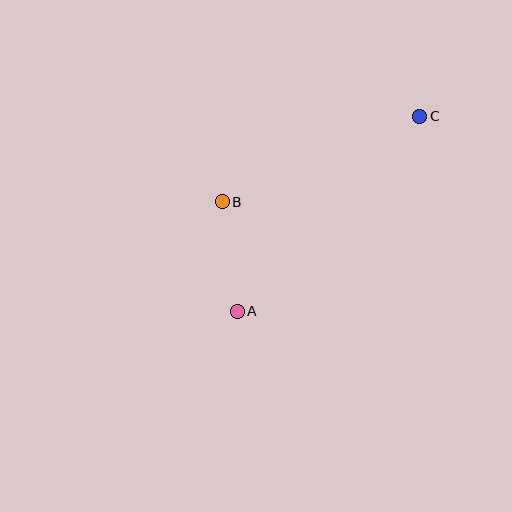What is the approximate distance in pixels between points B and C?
The distance between B and C is approximately 215 pixels.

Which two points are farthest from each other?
Points A and C are farthest from each other.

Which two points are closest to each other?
Points A and B are closest to each other.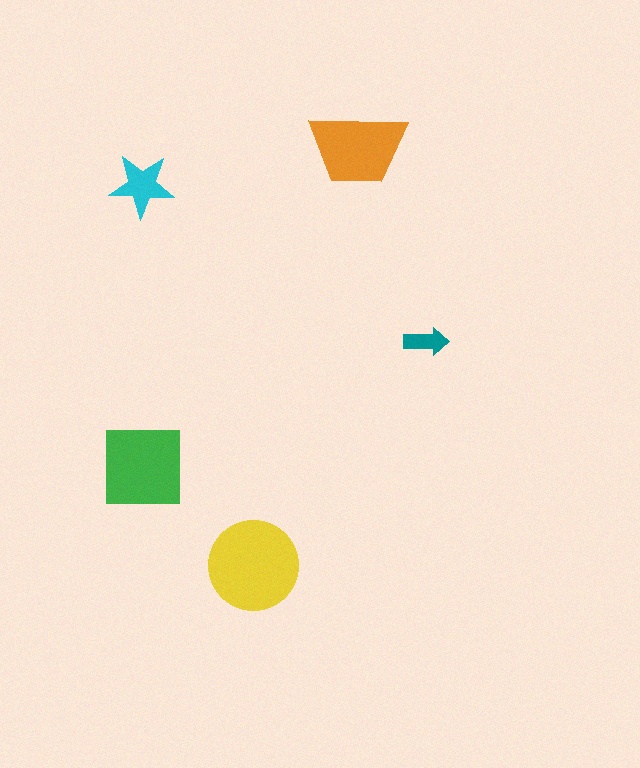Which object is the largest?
The yellow circle.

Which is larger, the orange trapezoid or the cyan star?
The orange trapezoid.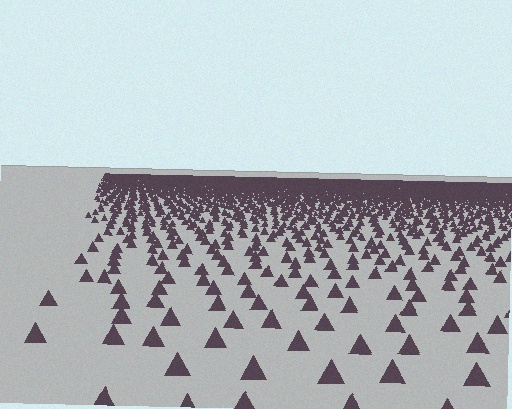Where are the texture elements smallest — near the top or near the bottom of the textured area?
Near the top.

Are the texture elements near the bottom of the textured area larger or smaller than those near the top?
Larger. Near the bottom, elements are closer to the viewer and appear at a bigger on-screen size.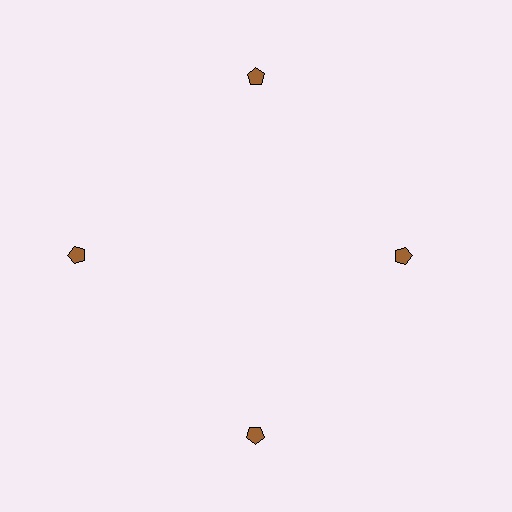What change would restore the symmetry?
The symmetry would be restored by moving it outward, back onto the ring so that all 4 pentagons sit at equal angles and equal distance from the center.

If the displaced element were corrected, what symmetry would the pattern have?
It would have 4-fold rotational symmetry — the pattern would map onto itself every 90 degrees.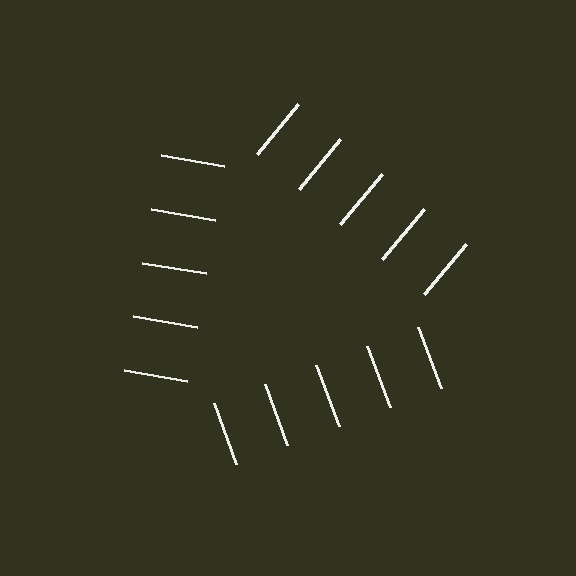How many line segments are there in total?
15 — 5 along each of the 3 edges.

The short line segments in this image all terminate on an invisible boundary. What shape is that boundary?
An illusory triangle — the line segments terminate on its edges but no continuous stroke is drawn.